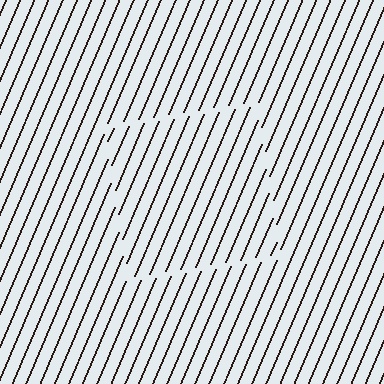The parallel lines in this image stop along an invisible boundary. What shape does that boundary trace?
An illusory square. The interior of the shape contains the same grating, shifted by half a period — the contour is defined by the phase discontinuity where line-ends from the inner and outer gratings abut.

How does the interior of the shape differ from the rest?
The interior of the shape contains the same grating, shifted by half a period — the contour is defined by the phase discontinuity where line-ends from the inner and outer gratings abut.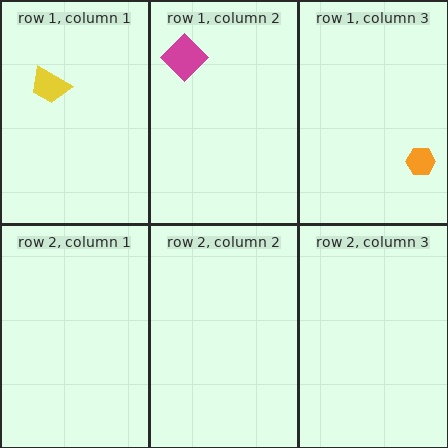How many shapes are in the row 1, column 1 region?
1.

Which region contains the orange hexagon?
The row 1, column 3 region.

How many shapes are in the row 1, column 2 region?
1.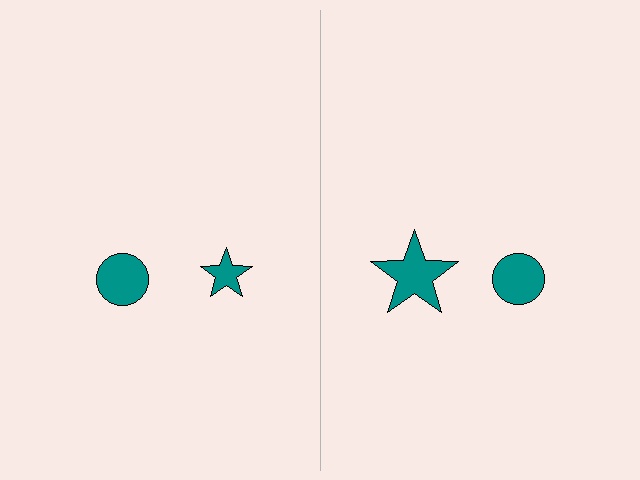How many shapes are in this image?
There are 4 shapes in this image.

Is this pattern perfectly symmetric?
No, the pattern is not perfectly symmetric. The teal star on the right side has a different size than its mirror counterpart.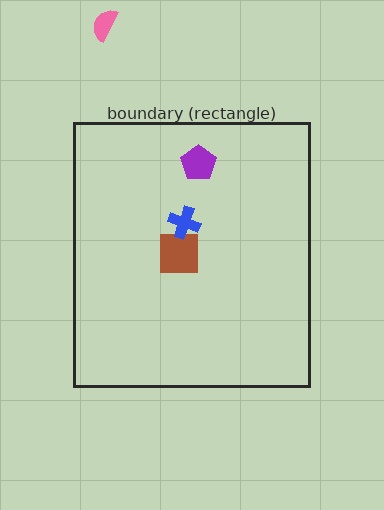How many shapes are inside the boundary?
3 inside, 1 outside.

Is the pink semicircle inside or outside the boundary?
Outside.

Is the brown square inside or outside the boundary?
Inside.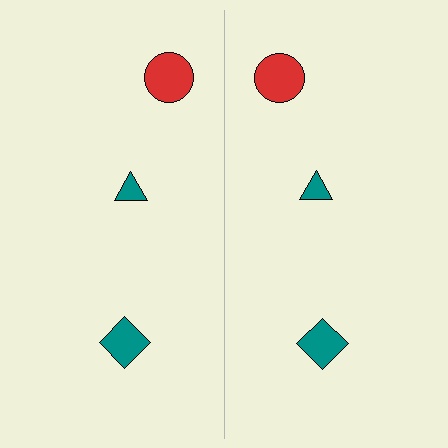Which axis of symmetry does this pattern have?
The pattern has a vertical axis of symmetry running through the center of the image.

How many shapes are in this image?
There are 6 shapes in this image.